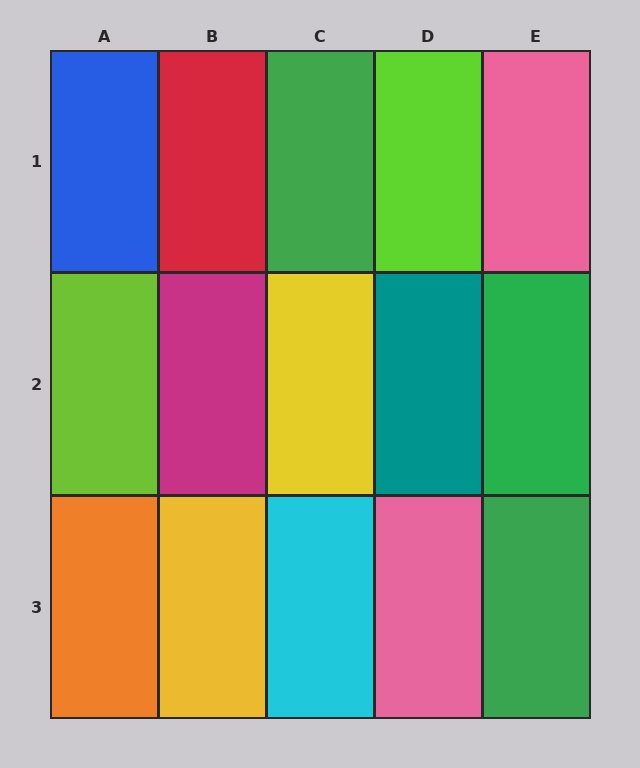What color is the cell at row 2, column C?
Yellow.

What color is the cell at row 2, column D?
Teal.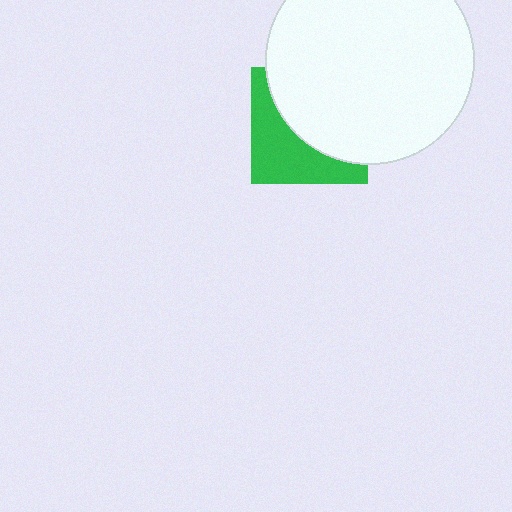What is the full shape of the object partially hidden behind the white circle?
The partially hidden object is a green square.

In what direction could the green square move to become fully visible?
The green square could move toward the lower-left. That would shift it out from behind the white circle entirely.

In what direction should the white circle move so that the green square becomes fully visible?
The white circle should move toward the upper-right. That is the shortest direction to clear the overlap and leave the green square fully visible.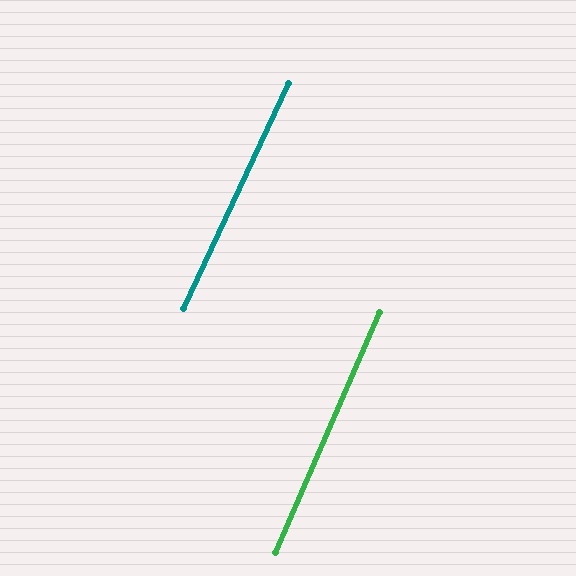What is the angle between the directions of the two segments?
Approximately 2 degrees.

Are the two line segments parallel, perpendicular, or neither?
Parallel — their directions differ by only 1.7°.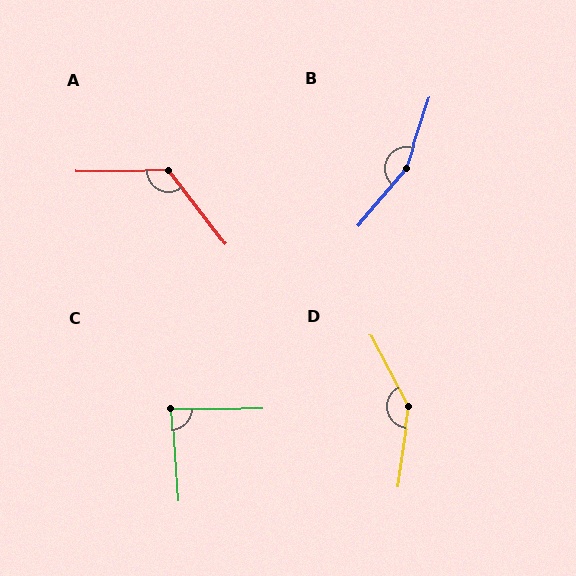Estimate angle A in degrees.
Approximately 128 degrees.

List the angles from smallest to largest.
C (86°), A (128°), D (144°), B (158°).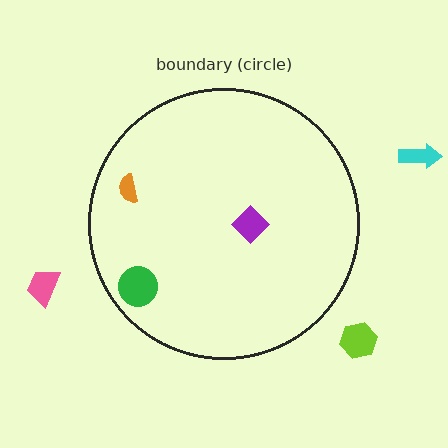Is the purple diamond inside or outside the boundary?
Inside.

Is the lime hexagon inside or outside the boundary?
Outside.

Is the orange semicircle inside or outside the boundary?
Inside.